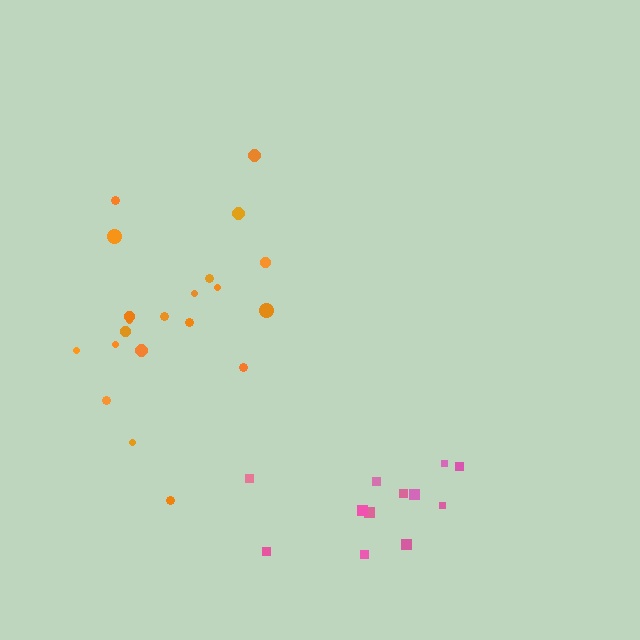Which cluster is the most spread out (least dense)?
Pink.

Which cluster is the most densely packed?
Orange.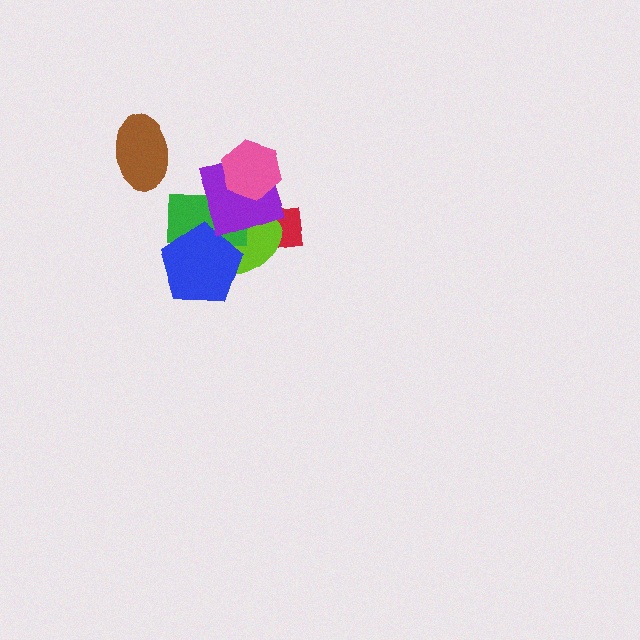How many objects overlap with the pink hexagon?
1 object overlaps with the pink hexagon.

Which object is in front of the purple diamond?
The pink hexagon is in front of the purple diamond.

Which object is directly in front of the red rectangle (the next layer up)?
The lime ellipse is directly in front of the red rectangle.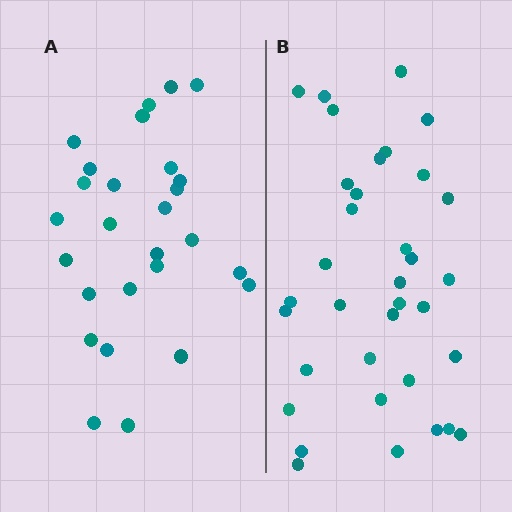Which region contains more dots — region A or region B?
Region B (the right region) has more dots.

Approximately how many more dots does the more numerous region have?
Region B has roughly 8 or so more dots than region A.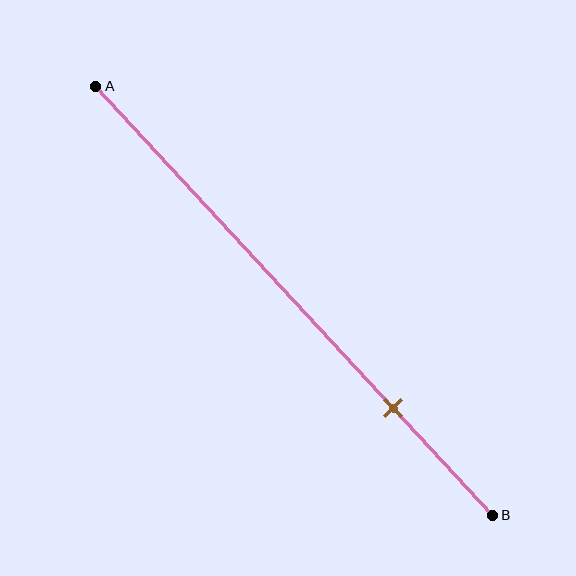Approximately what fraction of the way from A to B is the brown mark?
The brown mark is approximately 75% of the way from A to B.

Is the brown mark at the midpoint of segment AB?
No, the mark is at about 75% from A, not at the 50% midpoint.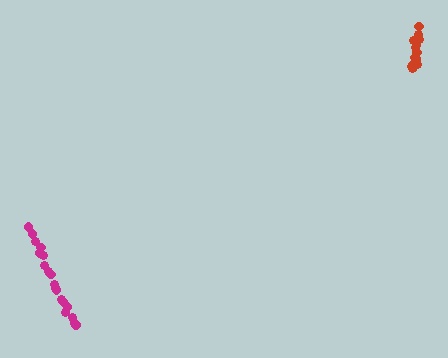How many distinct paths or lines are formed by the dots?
There are 2 distinct paths.